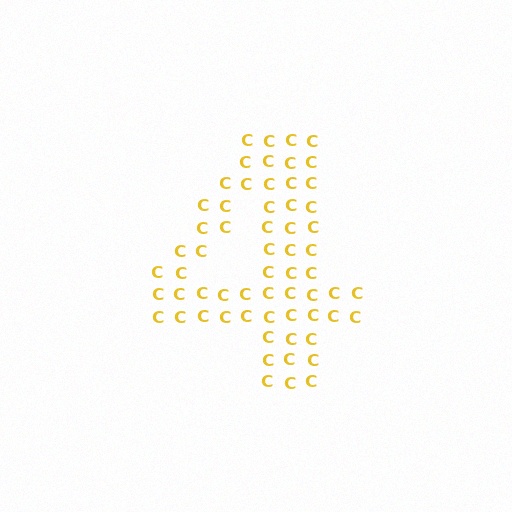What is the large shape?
The large shape is the digit 4.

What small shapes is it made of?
It is made of small letter C's.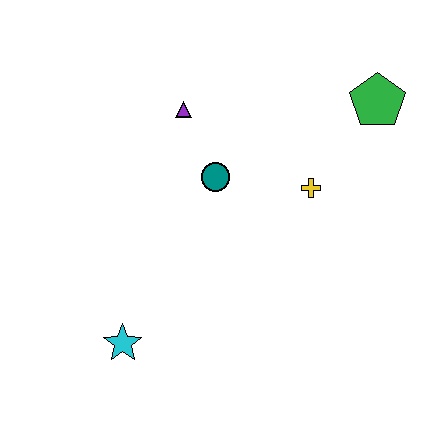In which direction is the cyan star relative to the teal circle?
The cyan star is below the teal circle.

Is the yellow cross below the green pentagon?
Yes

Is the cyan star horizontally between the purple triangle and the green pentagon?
No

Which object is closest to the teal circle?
The purple triangle is closest to the teal circle.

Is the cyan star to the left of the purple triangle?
Yes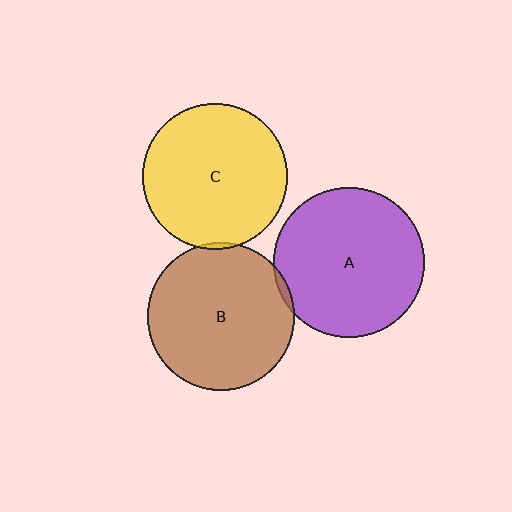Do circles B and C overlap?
Yes.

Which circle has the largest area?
Circle A (purple).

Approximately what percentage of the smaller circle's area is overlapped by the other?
Approximately 5%.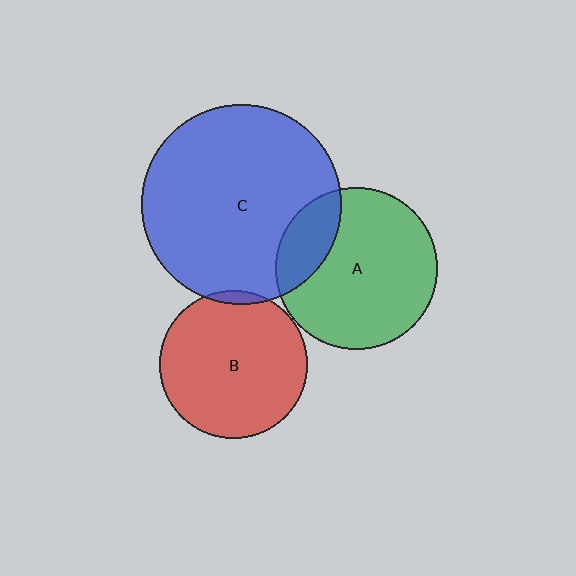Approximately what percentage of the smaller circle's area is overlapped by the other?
Approximately 5%.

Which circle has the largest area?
Circle C (blue).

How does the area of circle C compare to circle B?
Approximately 1.8 times.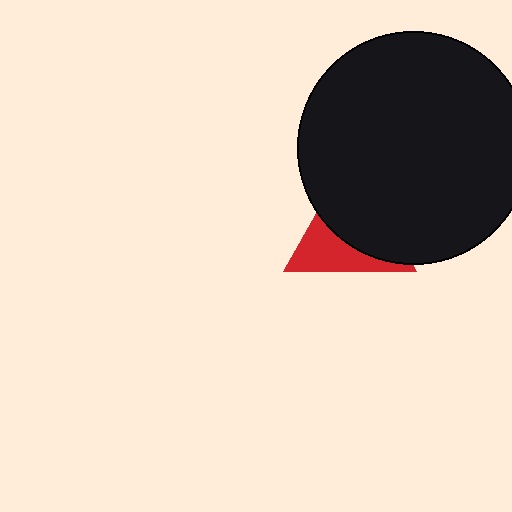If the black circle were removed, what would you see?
You would see the complete red triangle.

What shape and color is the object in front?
The object in front is a black circle.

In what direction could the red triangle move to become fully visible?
The red triangle could move toward the lower-left. That would shift it out from behind the black circle entirely.